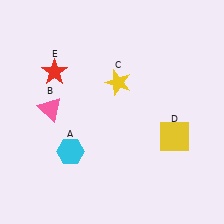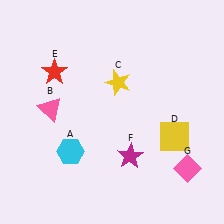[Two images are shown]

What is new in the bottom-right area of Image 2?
A pink diamond (G) was added in the bottom-right area of Image 2.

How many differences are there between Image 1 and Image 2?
There are 2 differences between the two images.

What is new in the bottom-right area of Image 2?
A magenta star (F) was added in the bottom-right area of Image 2.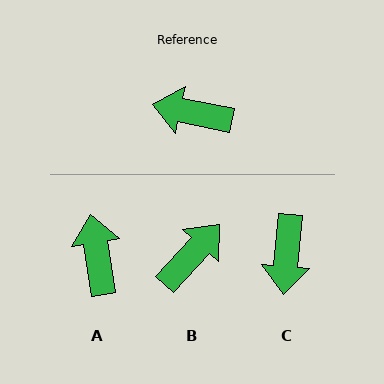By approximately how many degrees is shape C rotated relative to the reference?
Approximately 97 degrees counter-clockwise.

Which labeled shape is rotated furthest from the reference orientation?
B, about 121 degrees away.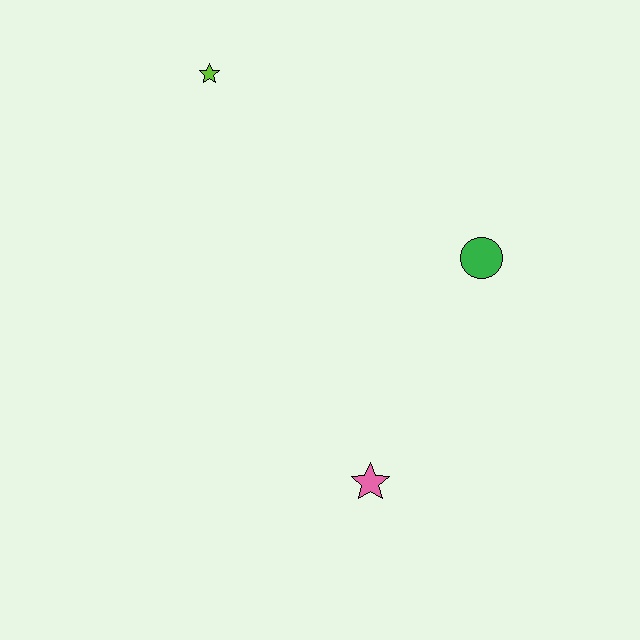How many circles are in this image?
There is 1 circle.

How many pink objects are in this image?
There is 1 pink object.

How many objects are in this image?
There are 3 objects.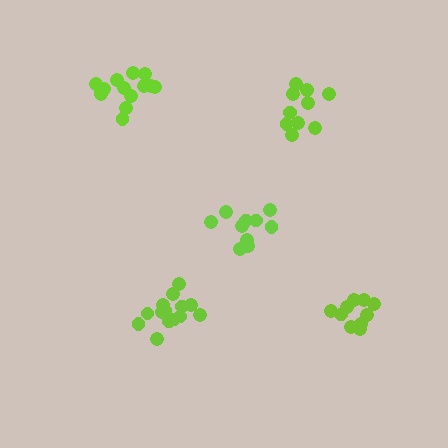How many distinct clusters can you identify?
There are 5 distinct clusters.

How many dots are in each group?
Group 1: 14 dots, Group 2: 10 dots, Group 3: 10 dots, Group 4: 10 dots, Group 5: 14 dots (58 total).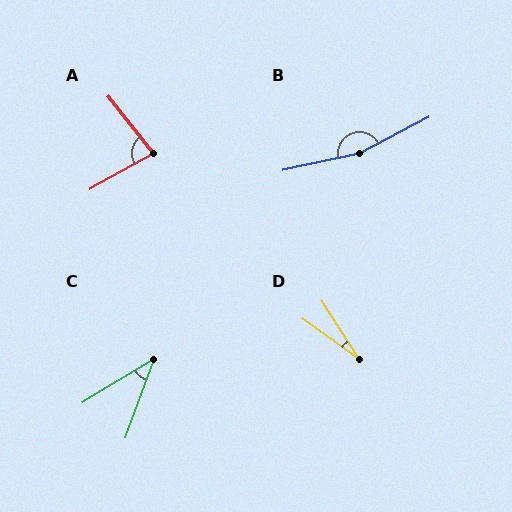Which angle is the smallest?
D, at approximately 21 degrees.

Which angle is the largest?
B, at approximately 164 degrees.